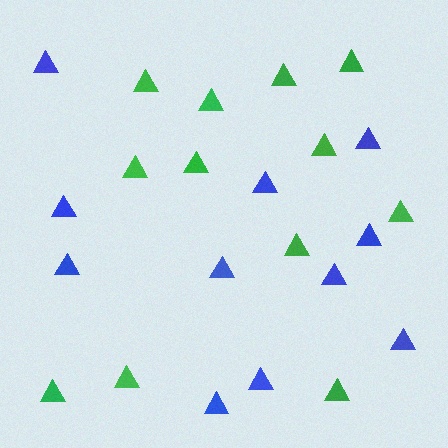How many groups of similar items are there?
There are 2 groups: one group of green triangles (12) and one group of blue triangles (11).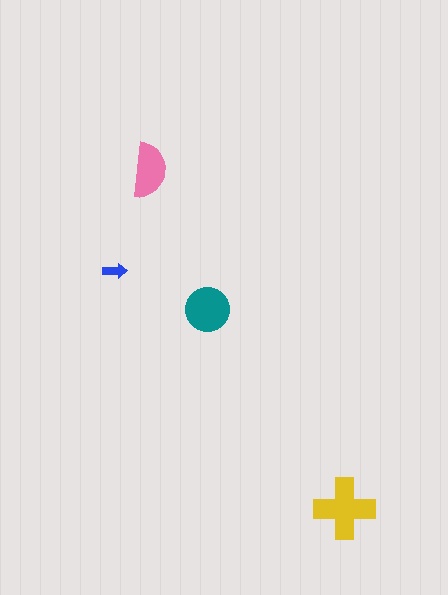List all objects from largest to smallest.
The yellow cross, the teal circle, the pink semicircle, the blue arrow.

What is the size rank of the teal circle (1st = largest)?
2nd.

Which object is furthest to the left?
The blue arrow is leftmost.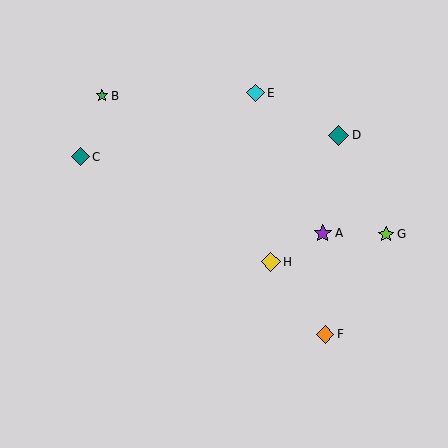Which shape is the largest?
The teal diamond (labeled D) is the largest.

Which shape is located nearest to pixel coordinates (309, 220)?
The purple star (labeled A) at (323, 233) is nearest to that location.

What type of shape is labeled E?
Shape E is a cyan diamond.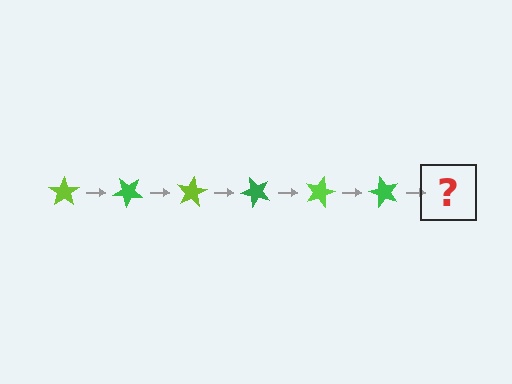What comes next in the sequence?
The next element should be a lime star, rotated 240 degrees from the start.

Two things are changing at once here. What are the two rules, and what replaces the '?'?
The two rules are that it rotates 40 degrees each step and the color cycles through lime and green. The '?' should be a lime star, rotated 240 degrees from the start.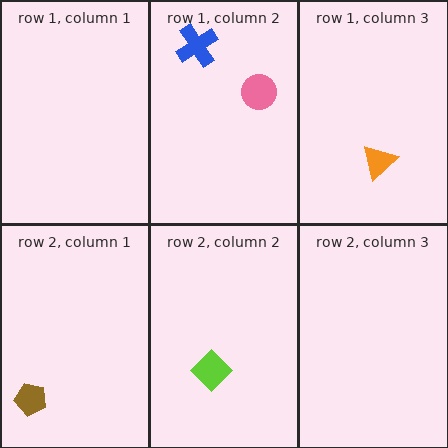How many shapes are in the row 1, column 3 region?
1.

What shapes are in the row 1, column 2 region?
The blue cross, the pink circle.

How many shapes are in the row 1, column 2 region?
2.